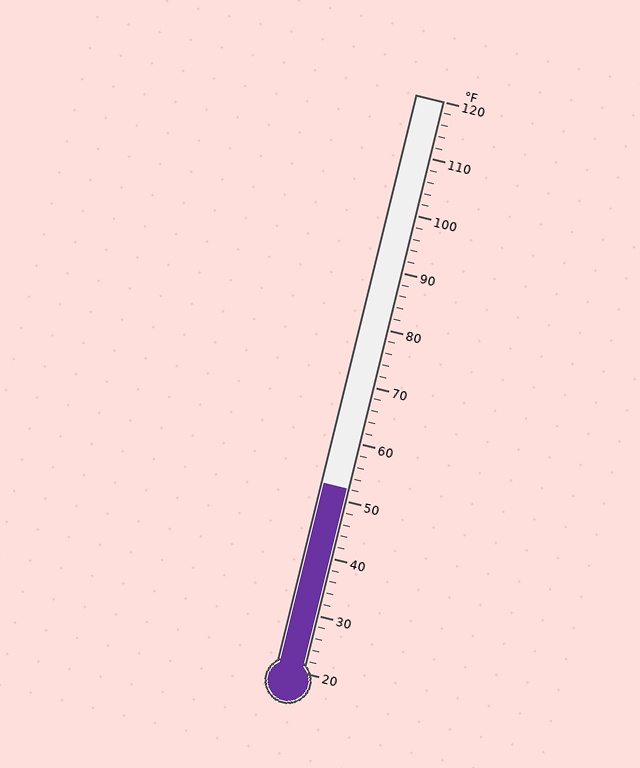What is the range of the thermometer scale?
The thermometer scale ranges from 20°F to 120°F.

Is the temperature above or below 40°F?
The temperature is above 40°F.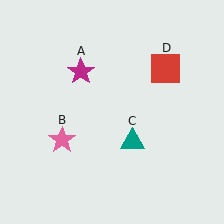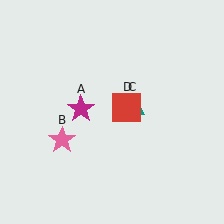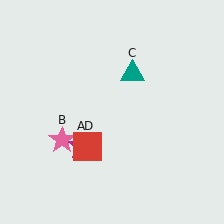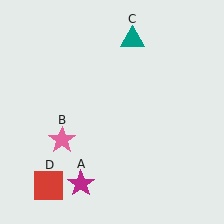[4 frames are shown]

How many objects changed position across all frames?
3 objects changed position: magenta star (object A), teal triangle (object C), red square (object D).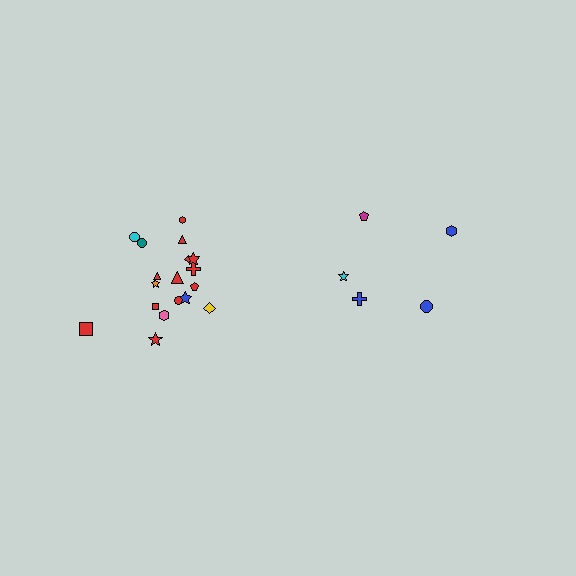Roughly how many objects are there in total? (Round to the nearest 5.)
Roughly 25 objects in total.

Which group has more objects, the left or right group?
The left group.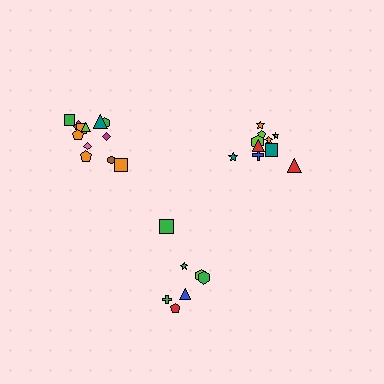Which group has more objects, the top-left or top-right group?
The top-left group.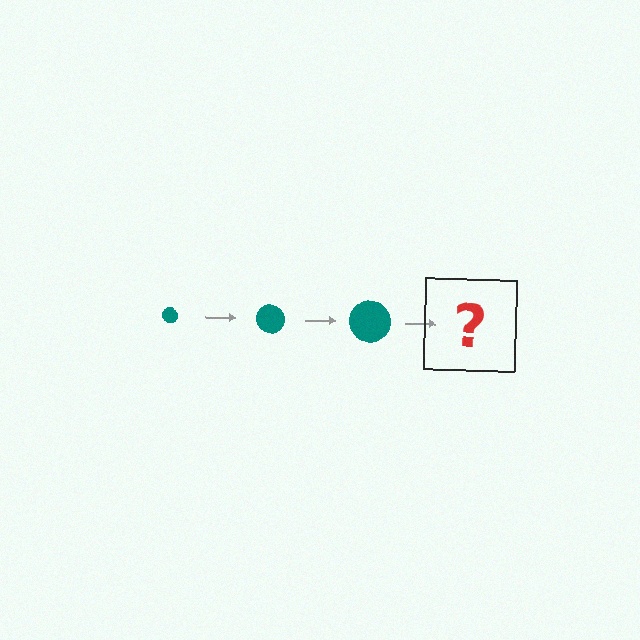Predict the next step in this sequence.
The next step is a teal circle, larger than the previous one.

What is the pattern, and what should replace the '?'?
The pattern is that the circle gets progressively larger each step. The '?' should be a teal circle, larger than the previous one.